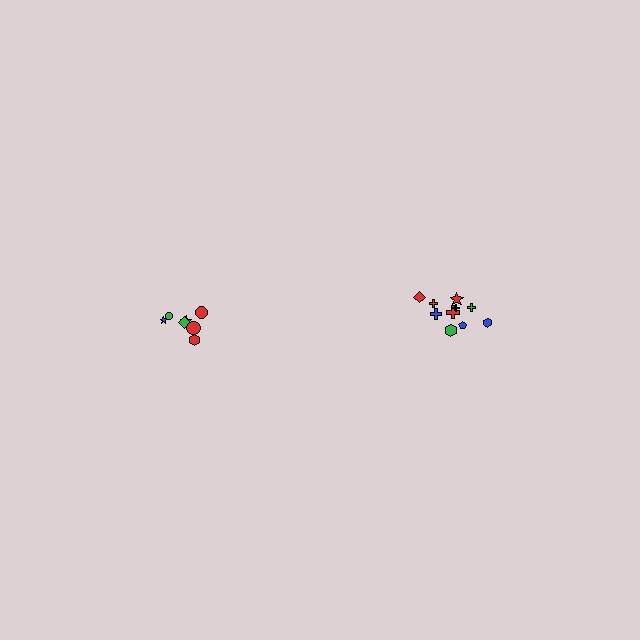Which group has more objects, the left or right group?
The right group.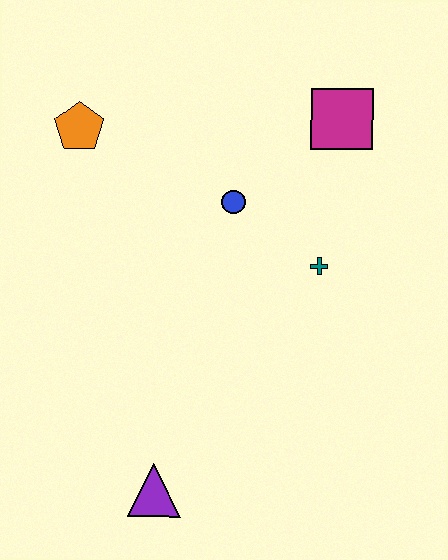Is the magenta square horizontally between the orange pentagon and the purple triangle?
No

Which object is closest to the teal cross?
The blue circle is closest to the teal cross.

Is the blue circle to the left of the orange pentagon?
No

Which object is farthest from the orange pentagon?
The purple triangle is farthest from the orange pentagon.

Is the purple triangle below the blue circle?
Yes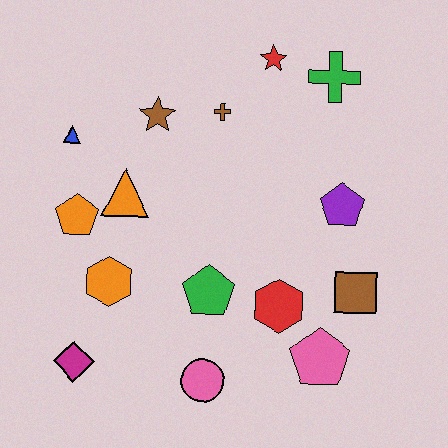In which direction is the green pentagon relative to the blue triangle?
The green pentagon is below the blue triangle.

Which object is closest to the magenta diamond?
The orange hexagon is closest to the magenta diamond.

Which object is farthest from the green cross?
The magenta diamond is farthest from the green cross.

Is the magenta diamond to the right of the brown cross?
No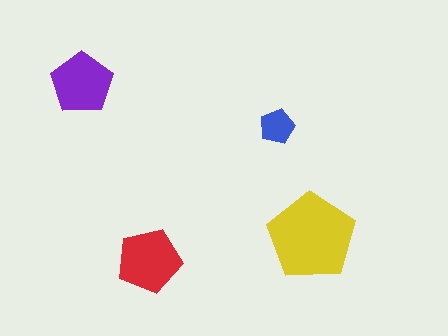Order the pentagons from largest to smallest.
the yellow one, the red one, the purple one, the blue one.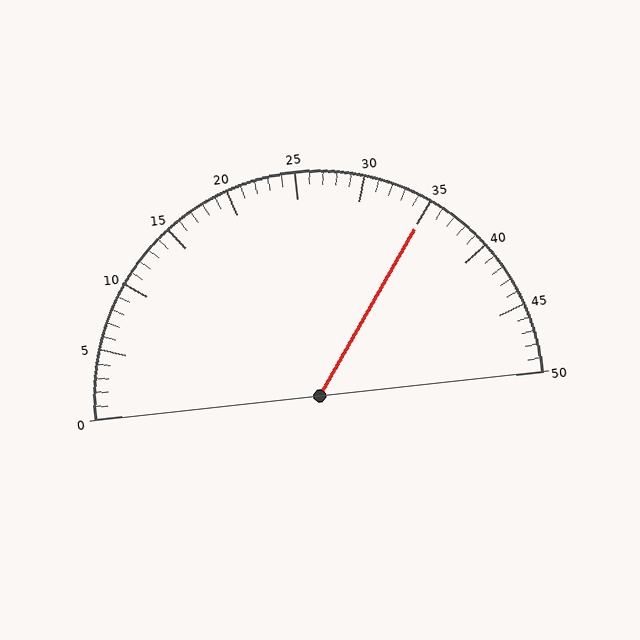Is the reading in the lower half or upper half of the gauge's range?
The reading is in the upper half of the range (0 to 50).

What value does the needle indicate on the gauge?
The needle indicates approximately 35.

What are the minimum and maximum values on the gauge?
The gauge ranges from 0 to 50.